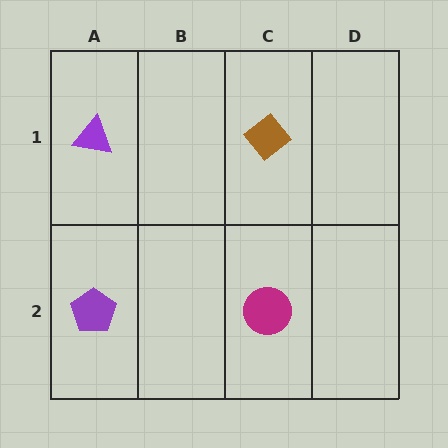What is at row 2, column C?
A magenta circle.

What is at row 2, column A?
A purple pentagon.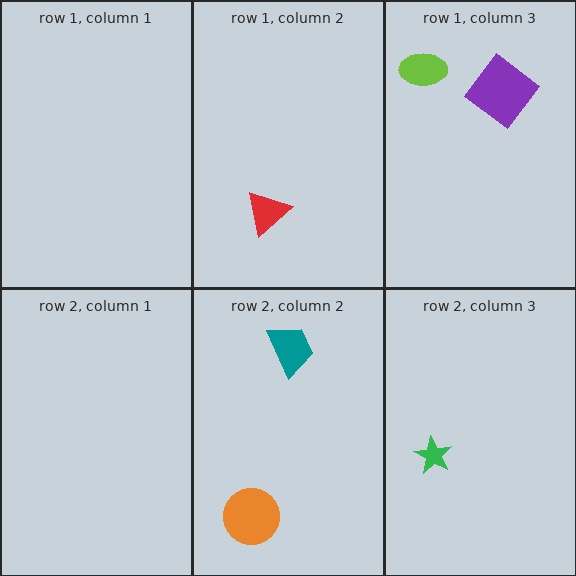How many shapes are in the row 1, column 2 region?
1.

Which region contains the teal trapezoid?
The row 2, column 2 region.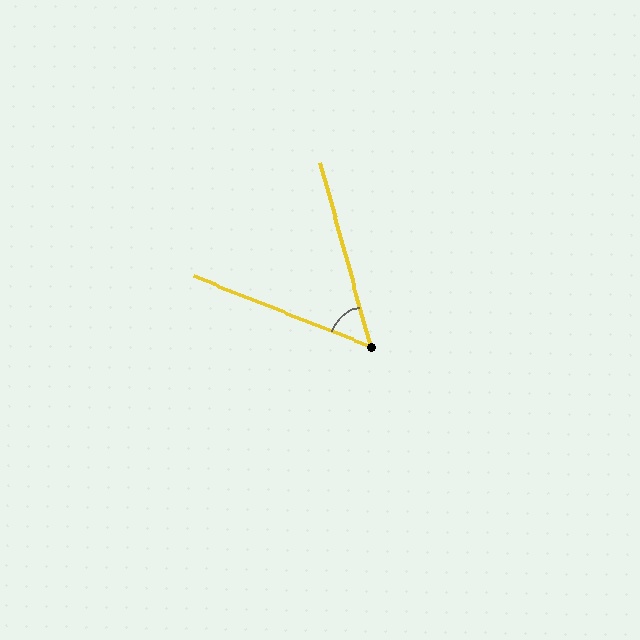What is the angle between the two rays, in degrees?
Approximately 53 degrees.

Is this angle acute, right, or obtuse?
It is acute.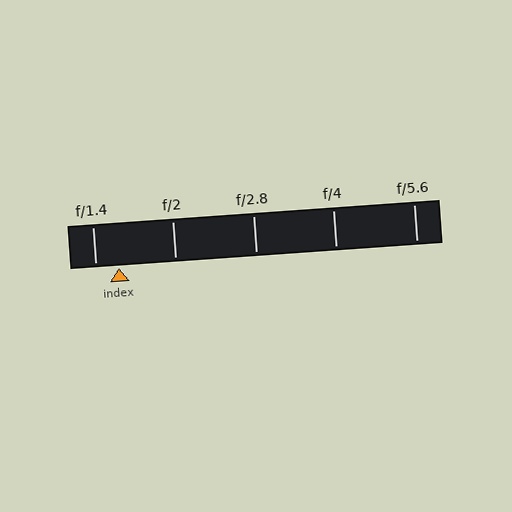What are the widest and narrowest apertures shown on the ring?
The widest aperture shown is f/1.4 and the narrowest is f/5.6.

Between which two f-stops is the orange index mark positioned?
The index mark is between f/1.4 and f/2.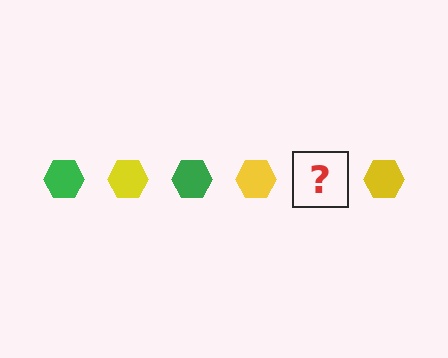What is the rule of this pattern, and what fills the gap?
The rule is that the pattern cycles through green, yellow hexagons. The gap should be filled with a green hexagon.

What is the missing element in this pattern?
The missing element is a green hexagon.